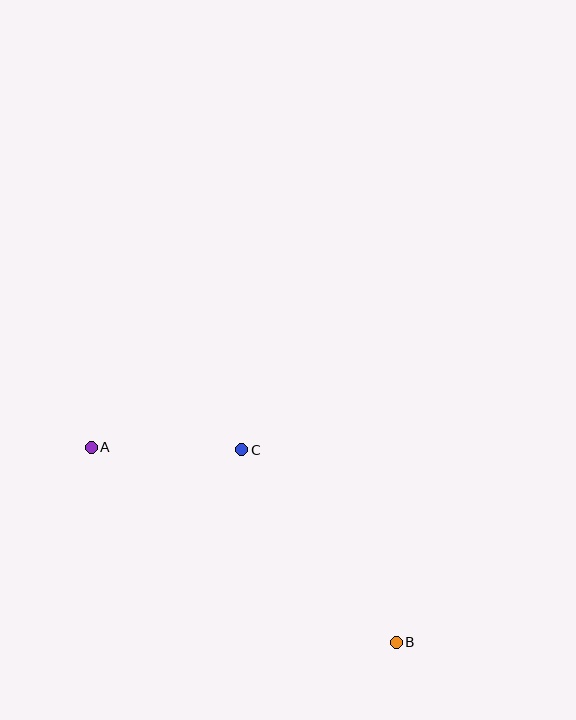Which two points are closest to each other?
Points A and C are closest to each other.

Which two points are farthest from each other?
Points A and B are farthest from each other.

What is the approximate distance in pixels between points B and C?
The distance between B and C is approximately 247 pixels.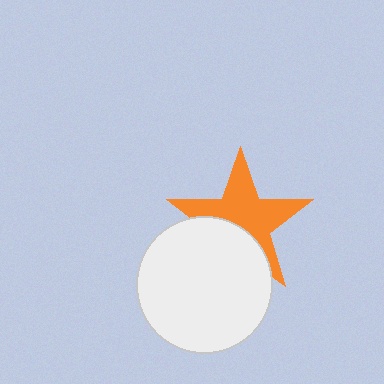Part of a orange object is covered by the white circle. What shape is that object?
It is a star.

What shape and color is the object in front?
The object in front is a white circle.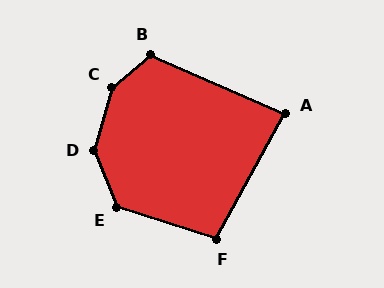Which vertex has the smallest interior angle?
A, at approximately 85 degrees.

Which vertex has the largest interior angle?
C, at approximately 146 degrees.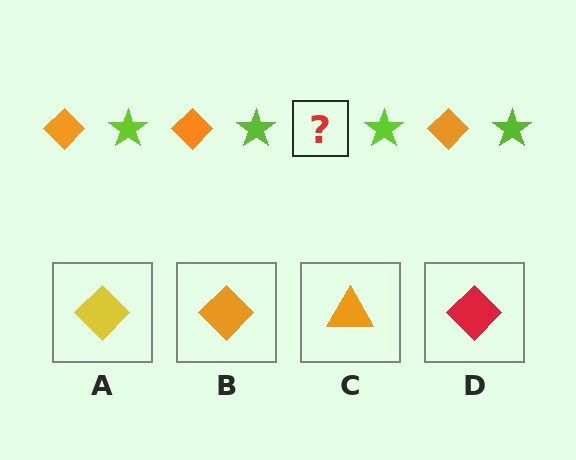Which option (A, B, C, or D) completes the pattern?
B.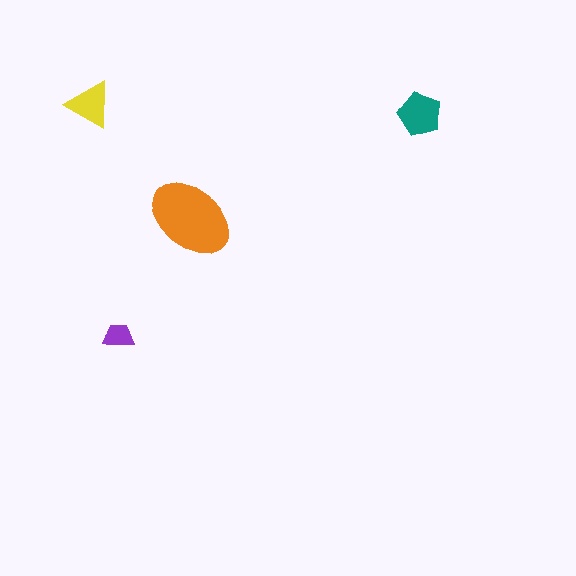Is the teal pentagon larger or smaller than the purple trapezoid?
Larger.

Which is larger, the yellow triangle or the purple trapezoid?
The yellow triangle.